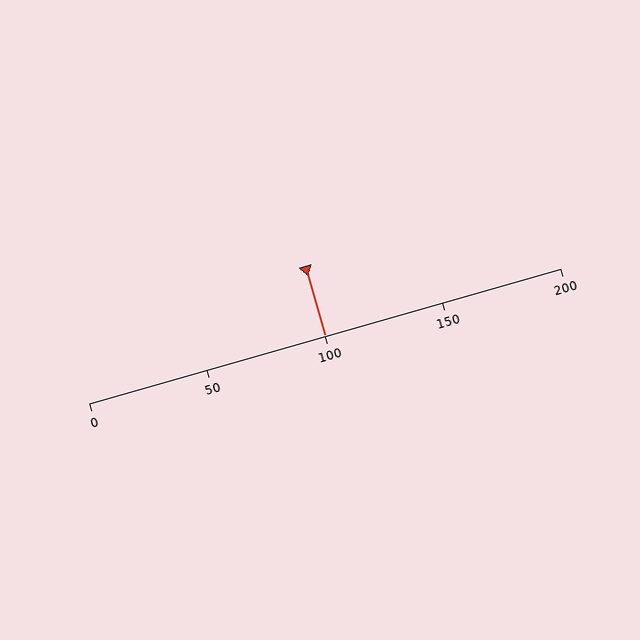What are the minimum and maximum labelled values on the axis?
The axis runs from 0 to 200.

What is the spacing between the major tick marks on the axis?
The major ticks are spaced 50 apart.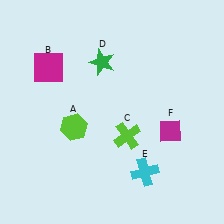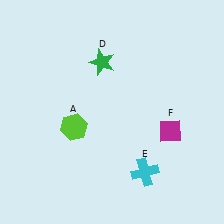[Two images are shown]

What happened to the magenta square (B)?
The magenta square (B) was removed in Image 2. It was in the top-left area of Image 1.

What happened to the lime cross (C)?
The lime cross (C) was removed in Image 2. It was in the bottom-right area of Image 1.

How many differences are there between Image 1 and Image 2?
There are 2 differences between the two images.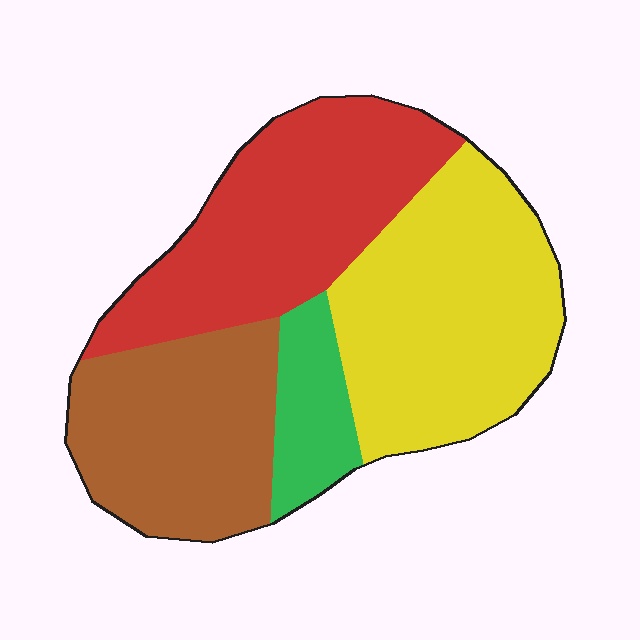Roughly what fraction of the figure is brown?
Brown covers 26% of the figure.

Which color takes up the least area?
Green, at roughly 10%.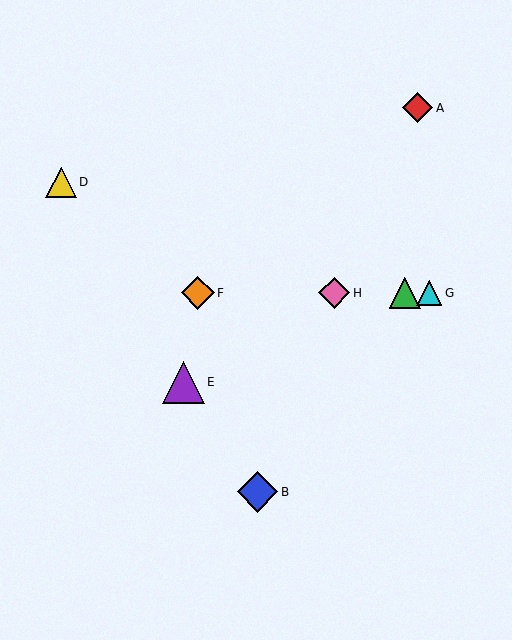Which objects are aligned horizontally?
Objects C, F, G, H are aligned horizontally.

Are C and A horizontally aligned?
No, C is at y≈293 and A is at y≈108.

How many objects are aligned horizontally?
4 objects (C, F, G, H) are aligned horizontally.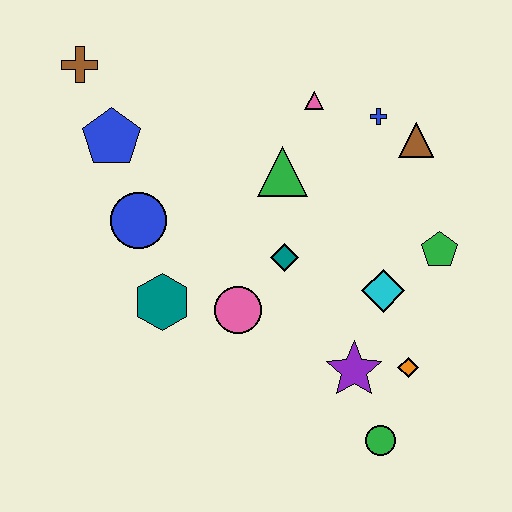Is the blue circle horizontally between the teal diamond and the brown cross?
Yes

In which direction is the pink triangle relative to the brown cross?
The pink triangle is to the right of the brown cross.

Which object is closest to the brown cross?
The blue pentagon is closest to the brown cross.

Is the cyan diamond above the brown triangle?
No